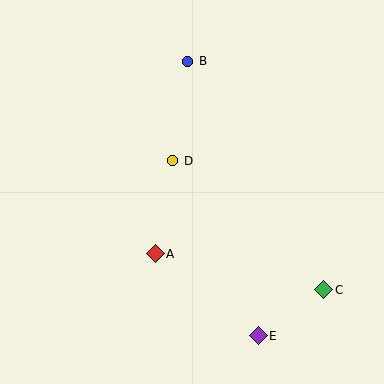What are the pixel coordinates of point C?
Point C is at (324, 290).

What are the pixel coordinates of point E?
Point E is at (258, 336).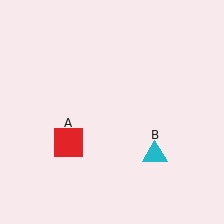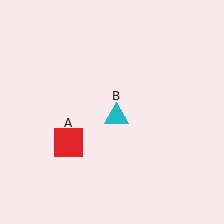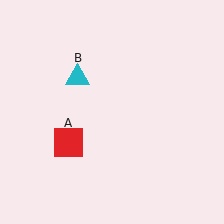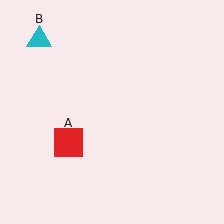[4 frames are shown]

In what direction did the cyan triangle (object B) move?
The cyan triangle (object B) moved up and to the left.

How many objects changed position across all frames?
1 object changed position: cyan triangle (object B).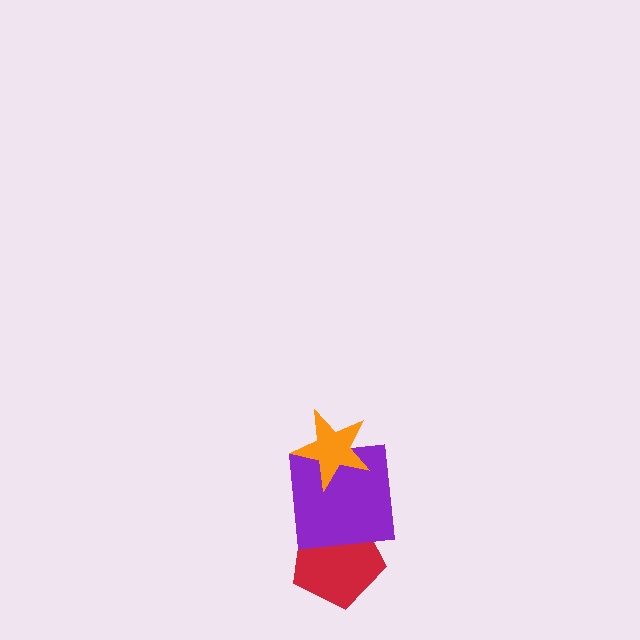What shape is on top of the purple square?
The orange star is on top of the purple square.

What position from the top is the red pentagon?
The red pentagon is 3rd from the top.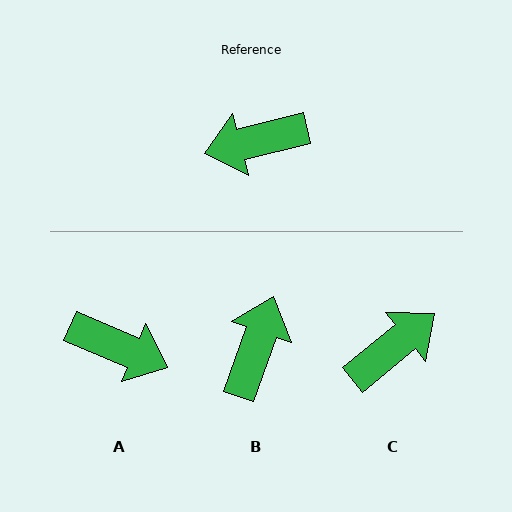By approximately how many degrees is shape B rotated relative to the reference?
Approximately 124 degrees clockwise.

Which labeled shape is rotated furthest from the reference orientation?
C, about 155 degrees away.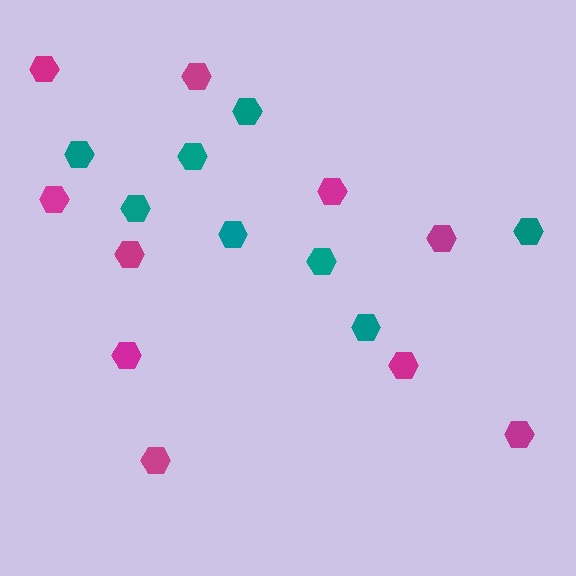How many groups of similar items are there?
There are 2 groups: one group of teal hexagons (8) and one group of magenta hexagons (10).